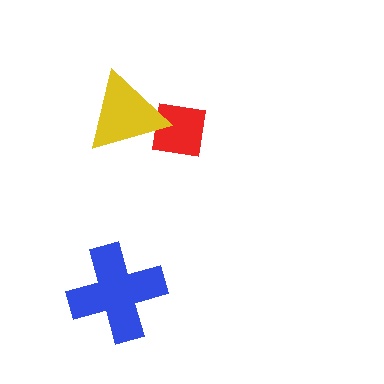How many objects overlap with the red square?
1 object overlaps with the red square.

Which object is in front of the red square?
The yellow triangle is in front of the red square.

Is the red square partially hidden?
Yes, it is partially covered by another shape.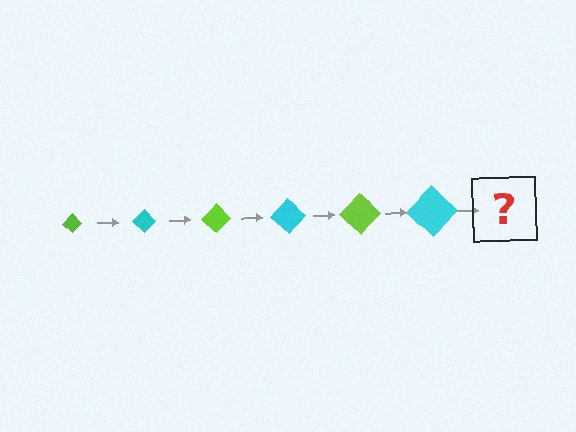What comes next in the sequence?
The next element should be a lime diamond, larger than the previous one.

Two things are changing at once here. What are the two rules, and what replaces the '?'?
The two rules are that the diamond grows larger each step and the color cycles through lime and cyan. The '?' should be a lime diamond, larger than the previous one.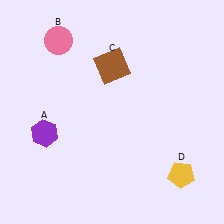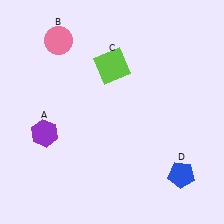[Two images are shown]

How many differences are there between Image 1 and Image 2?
There are 2 differences between the two images.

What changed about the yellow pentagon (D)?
In Image 1, D is yellow. In Image 2, it changed to blue.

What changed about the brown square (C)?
In Image 1, C is brown. In Image 2, it changed to lime.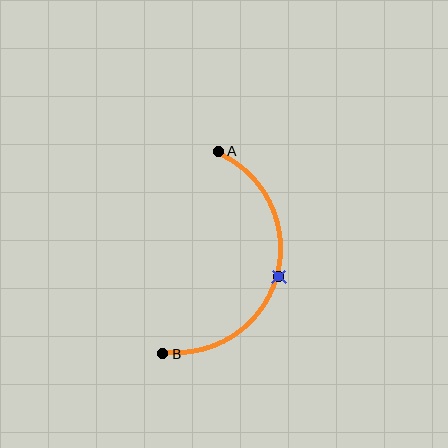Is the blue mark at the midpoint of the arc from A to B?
Yes. The blue mark lies on the arc at equal arc-length from both A and B — it is the arc midpoint.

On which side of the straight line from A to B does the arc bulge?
The arc bulges to the right of the straight line connecting A and B.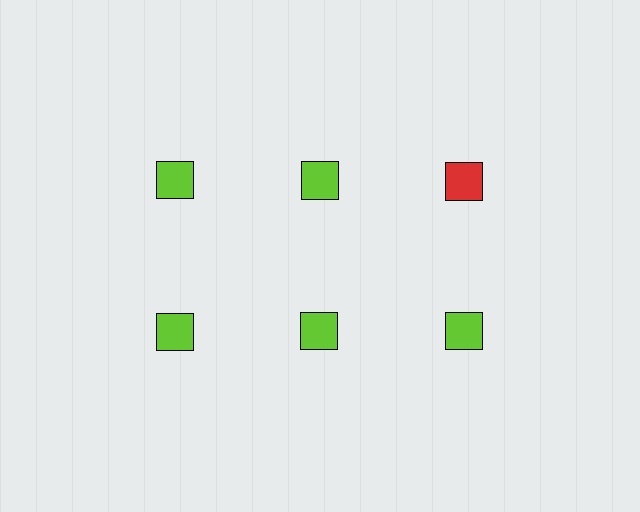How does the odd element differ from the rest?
It has a different color: red instead of lime.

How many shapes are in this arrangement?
There are 6 shapes arranged in a grid pattern.